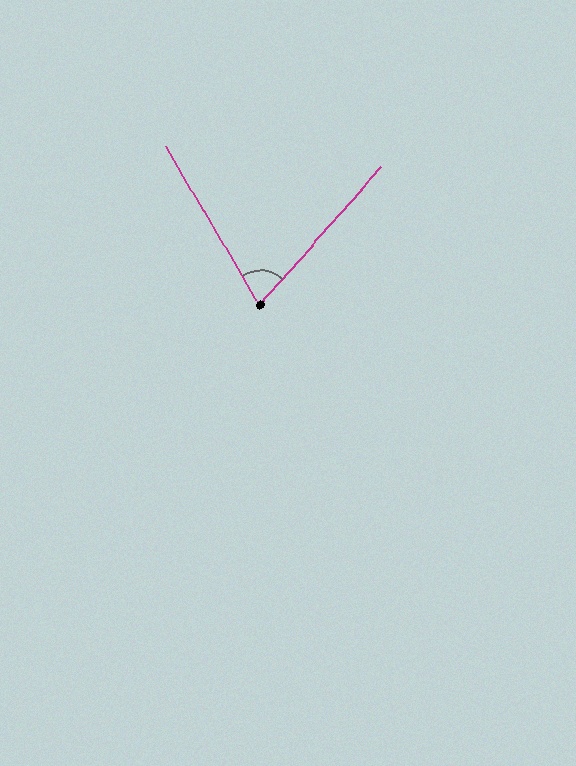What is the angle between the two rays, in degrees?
Approximately 72 degrees.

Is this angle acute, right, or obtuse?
It is acute.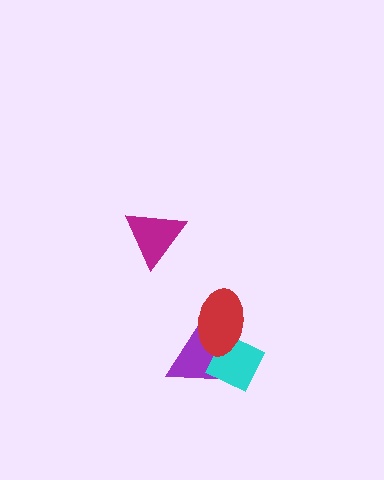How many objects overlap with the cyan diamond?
2 objects overlap with the cyan diamond.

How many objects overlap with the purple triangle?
2 objects overlap with the purple triangle.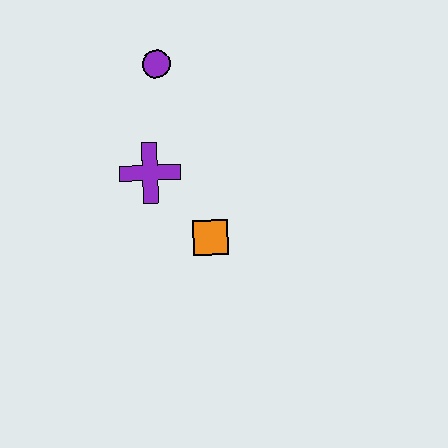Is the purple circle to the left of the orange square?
Yes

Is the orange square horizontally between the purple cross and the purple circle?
No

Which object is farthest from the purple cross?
The purple circle is farthest from the purple cross.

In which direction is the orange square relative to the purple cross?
The orange square is below the purple cross.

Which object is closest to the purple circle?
The purple cross is closest to the purple circle.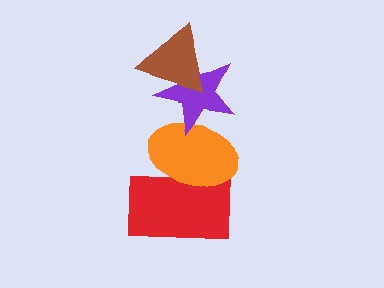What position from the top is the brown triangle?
The brown triangle is 1st from the top.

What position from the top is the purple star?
The purple star is 2nd from the top.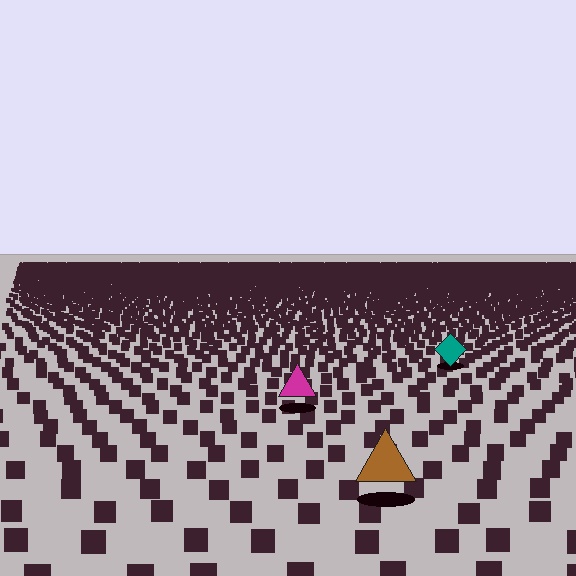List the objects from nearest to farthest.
From nearest to farthest: the brown triangle, the magenta triangle, the teal diamond.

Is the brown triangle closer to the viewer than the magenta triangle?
Yes. The brown triangle is closer — you can tell from the texture gradient: the ground texture is coarser near it.